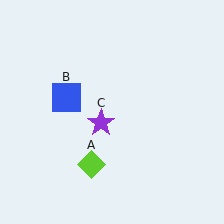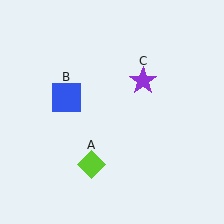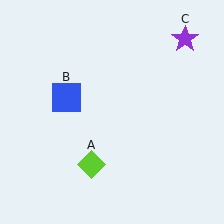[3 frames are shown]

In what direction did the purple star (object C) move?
The purple star (object C) moved up and to the right.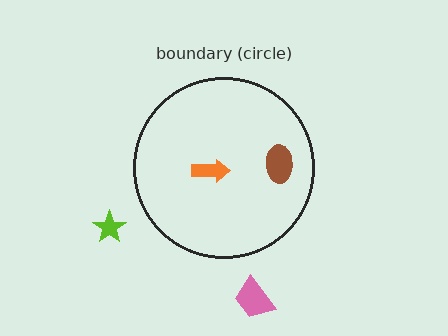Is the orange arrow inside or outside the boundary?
Inside.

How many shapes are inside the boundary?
2 inside, 2 outside.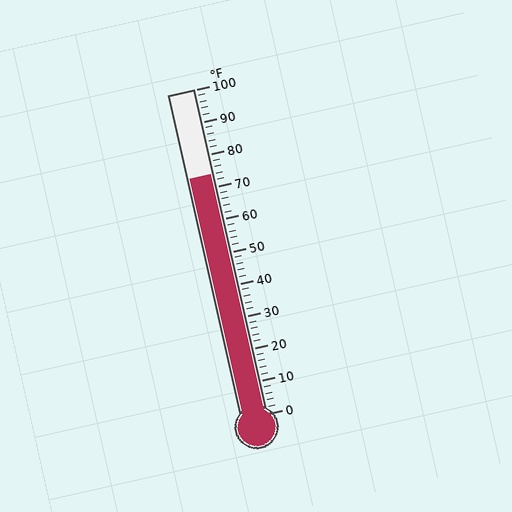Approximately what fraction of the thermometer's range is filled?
The thermometer is filled to approximately 75% of its range.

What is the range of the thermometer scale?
The thermometer scale ranges from 0°F to 100°F.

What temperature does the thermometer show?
The thermometer shows approximately 74°F.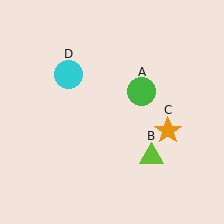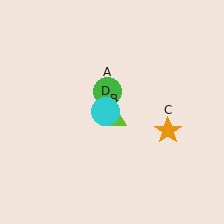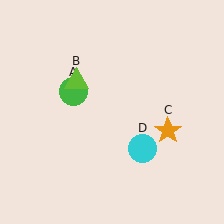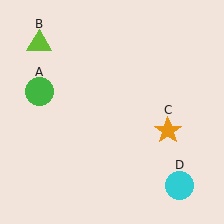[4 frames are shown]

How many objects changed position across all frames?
3 objects changed position: green circle (object A), lime triangle (object B), cyan circle (object D).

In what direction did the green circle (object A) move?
The green circle (object A) moved left.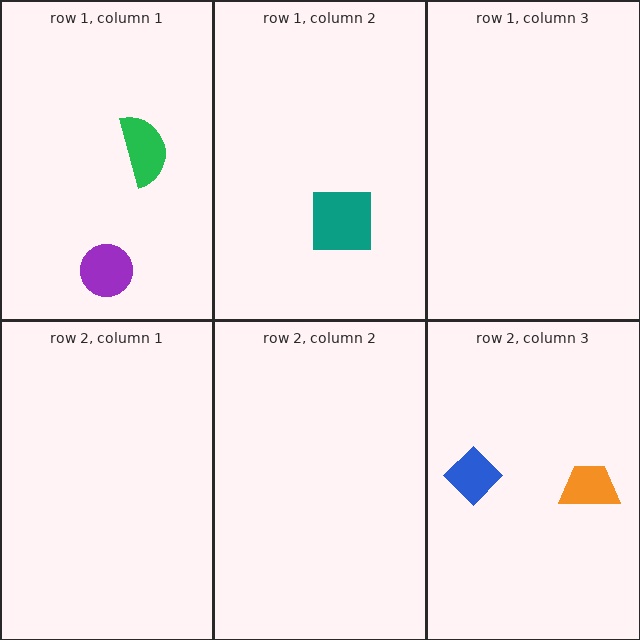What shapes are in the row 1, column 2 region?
The teal square.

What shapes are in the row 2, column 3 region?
The orange trapezoid, the blue diamond.